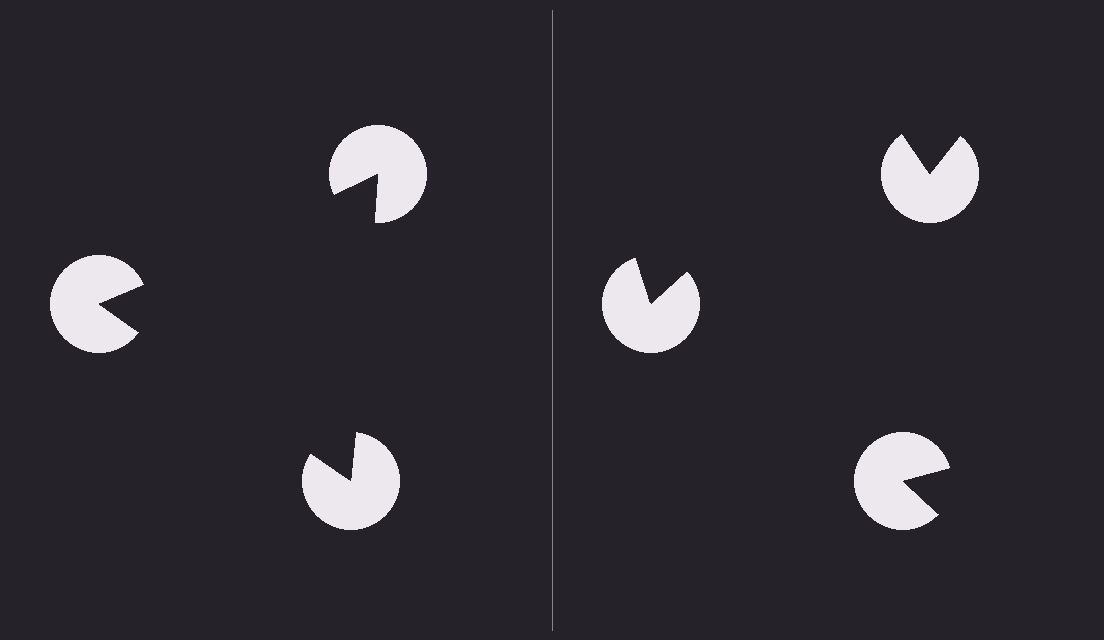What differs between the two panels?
The pac-man discs are positioned identically on both sides; only the wedge orientations differ. On the left they align to a triangle; on the right they are misaligned.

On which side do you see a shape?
An illusory triangle appears on the left side. On the right side the wedge cuts are rotated, so no coherent shape forms.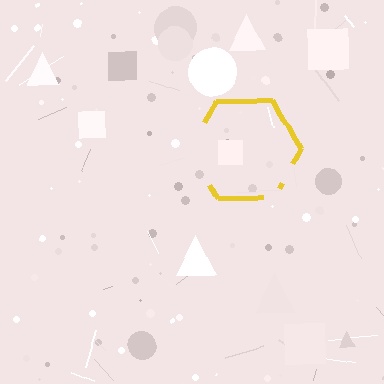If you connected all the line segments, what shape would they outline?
They would outline a hexagon.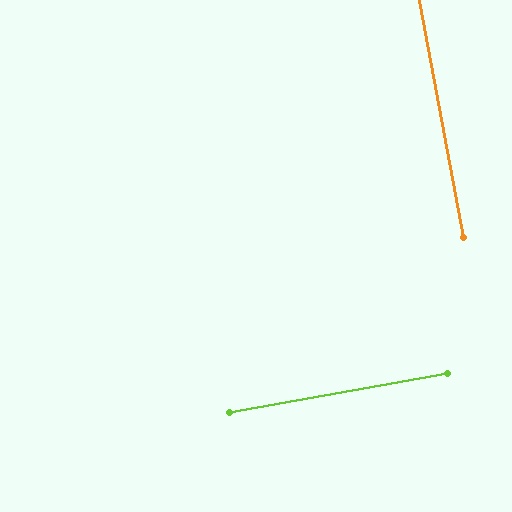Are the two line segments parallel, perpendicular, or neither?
Perpendicular — they meet at approximately 90°.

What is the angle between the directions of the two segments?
Approximately 90 degrees.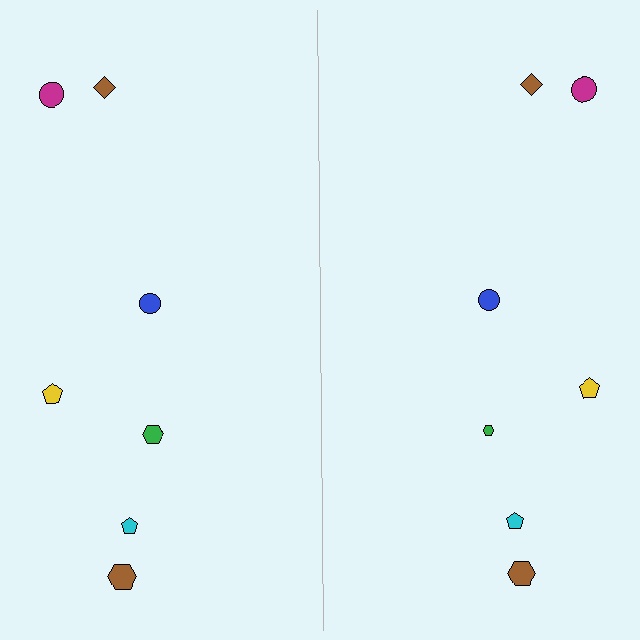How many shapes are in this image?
There are 14 shapes in this image.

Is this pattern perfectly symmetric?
No, the pattern is not perfectly symmetric. The green hexagon on the right side has a different size than its mirror counterpart.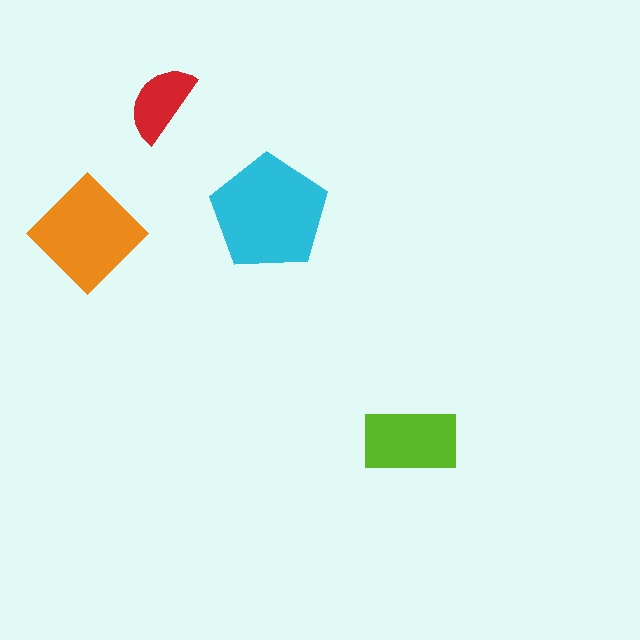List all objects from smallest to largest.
The red semicircle, the lime rectangle, the orange diamond, the cyan pentagon.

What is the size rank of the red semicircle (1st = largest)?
4th.